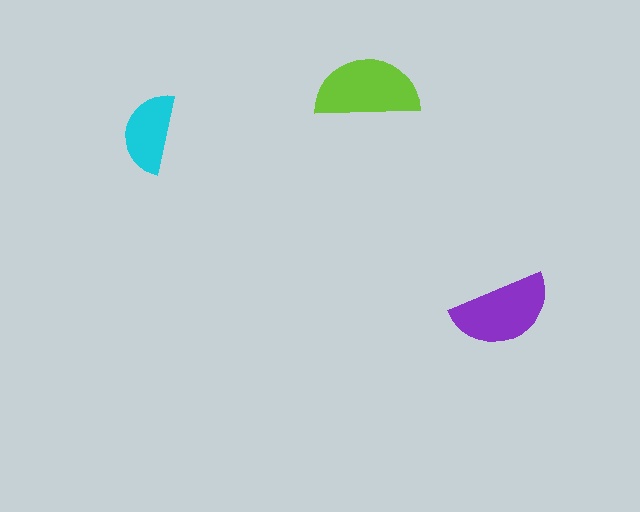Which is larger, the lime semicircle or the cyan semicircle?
The lime one.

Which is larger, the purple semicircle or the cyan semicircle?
The purple one.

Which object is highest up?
The lime semicircle is topmost.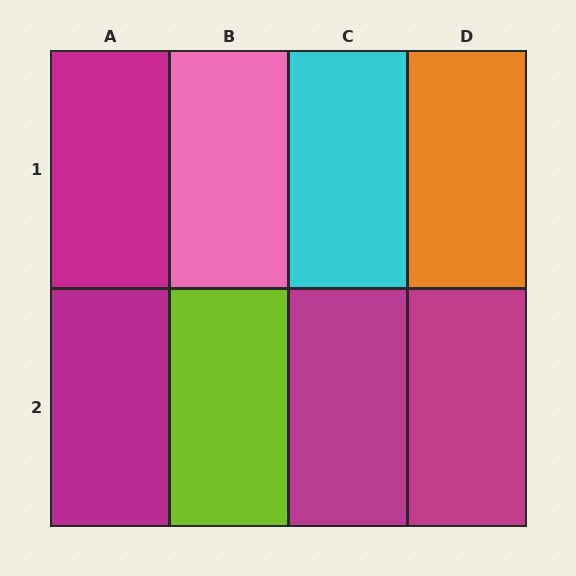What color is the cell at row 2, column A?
Magenta.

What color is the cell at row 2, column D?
Magenta.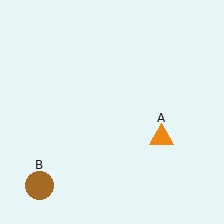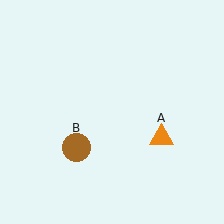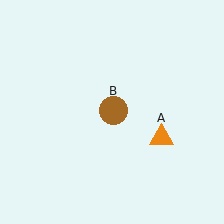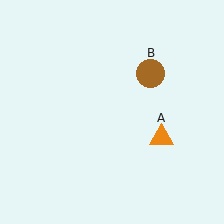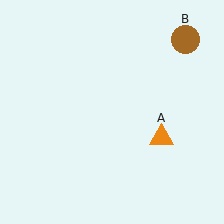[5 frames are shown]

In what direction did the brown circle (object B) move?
The brown circle (object B) moved up and to the right.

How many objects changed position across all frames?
1 object changed position: brown circle (object B).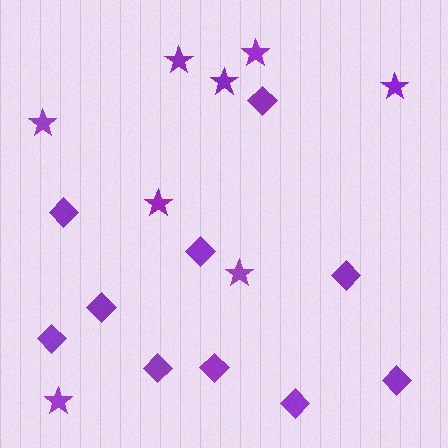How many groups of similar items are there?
There are 2 groups: one group of stars (8) and one group of diamonds (10).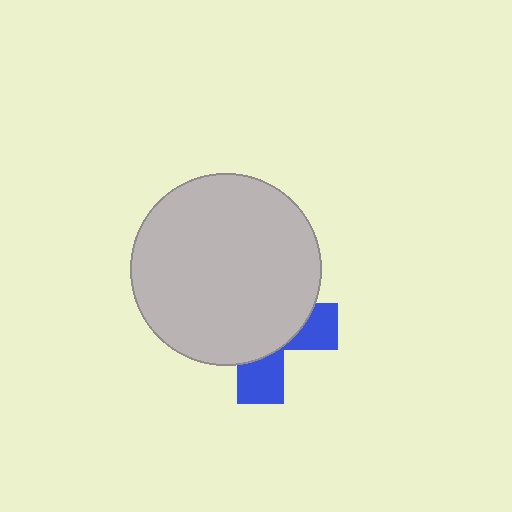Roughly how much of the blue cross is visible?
A small part of it is visible (roughly 31%).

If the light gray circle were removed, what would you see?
You would see the complete blue cross.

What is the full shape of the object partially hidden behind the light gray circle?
The partially hidden object is a blue cross.